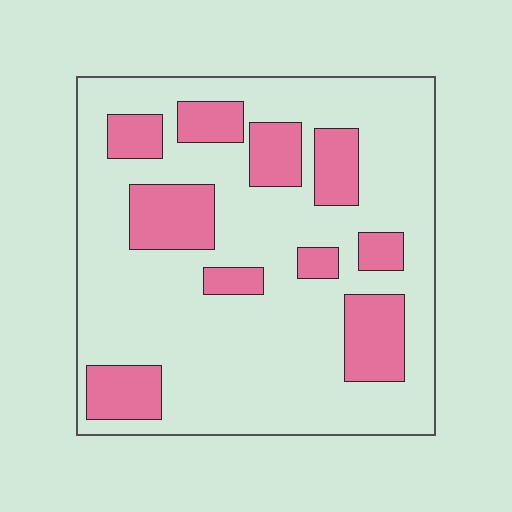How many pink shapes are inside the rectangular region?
10.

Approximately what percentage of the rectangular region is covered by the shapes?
Approximately 25%.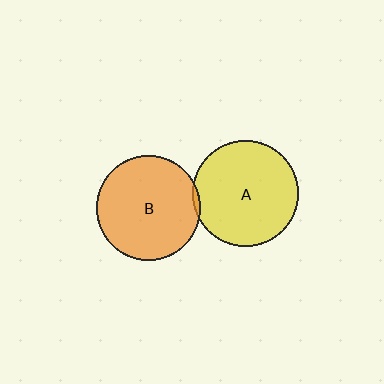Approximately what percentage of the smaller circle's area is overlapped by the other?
Approximately 5%.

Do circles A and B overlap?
Yes.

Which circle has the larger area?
Circle A (yellow).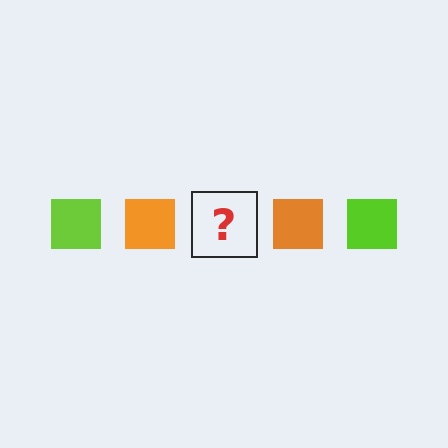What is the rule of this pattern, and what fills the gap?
The rule is that the pattern cycles through lime, orange squares. The gap should be filled with a lime square.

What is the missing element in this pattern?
The missing element is a lime square.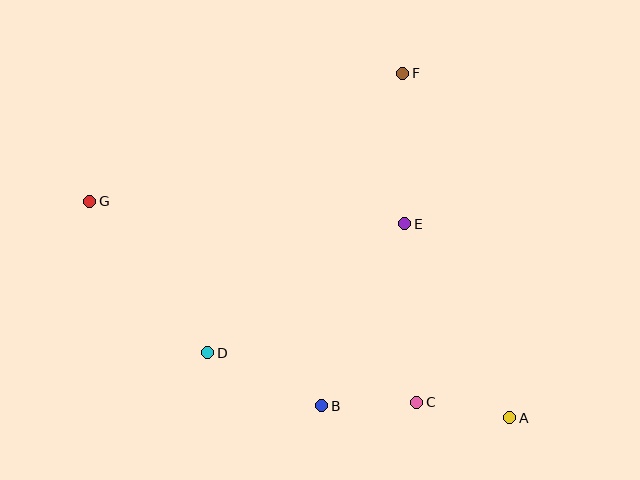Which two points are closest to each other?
Points A and C are closest to each other.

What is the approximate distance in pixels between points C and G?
The distance between C and G is approximately 384 pixels.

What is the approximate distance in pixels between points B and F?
The distance between B and F is approximately 342 pixels.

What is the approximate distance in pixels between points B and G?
The distance between B and G is approximately 309 pixels.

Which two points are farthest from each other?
Points A and G are farthest from each other.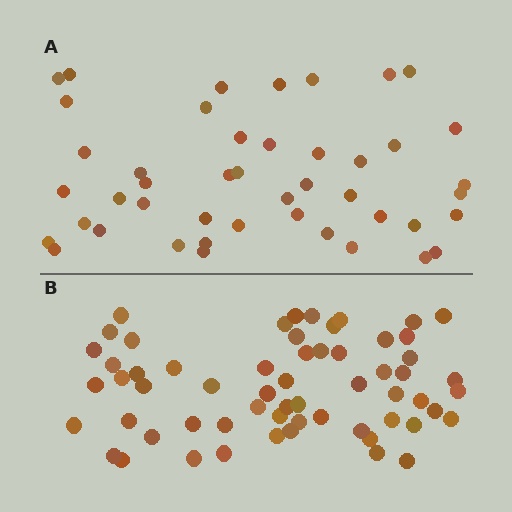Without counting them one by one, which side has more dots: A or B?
Region B (the bottom region) has more dots.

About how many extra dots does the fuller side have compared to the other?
Region B has approximately 15 more dots than region A.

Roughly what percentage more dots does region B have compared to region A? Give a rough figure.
About 35% more.